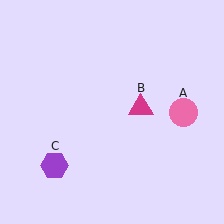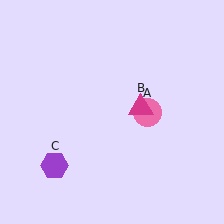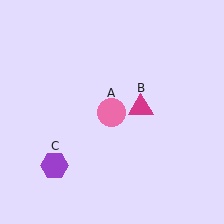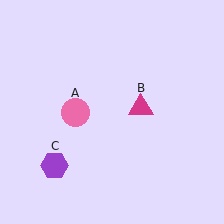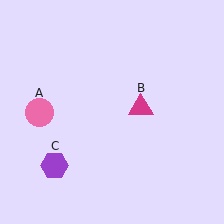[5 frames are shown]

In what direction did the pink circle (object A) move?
The pink circle (object A) moved left.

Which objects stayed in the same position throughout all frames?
Magenta triangle (object B) and purple hexagon (object C) remained stationary.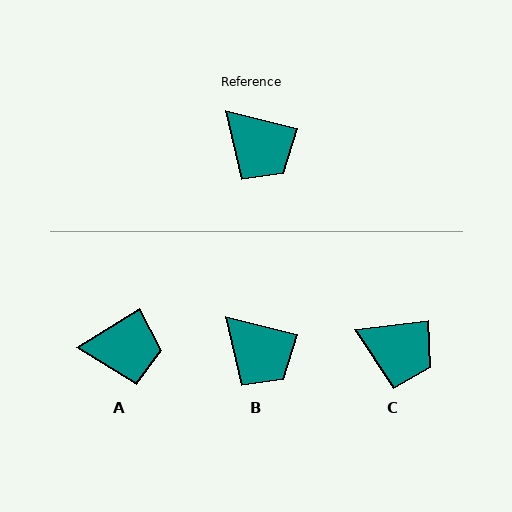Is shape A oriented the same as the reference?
No, it is off by about 46 degrees.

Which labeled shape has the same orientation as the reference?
B.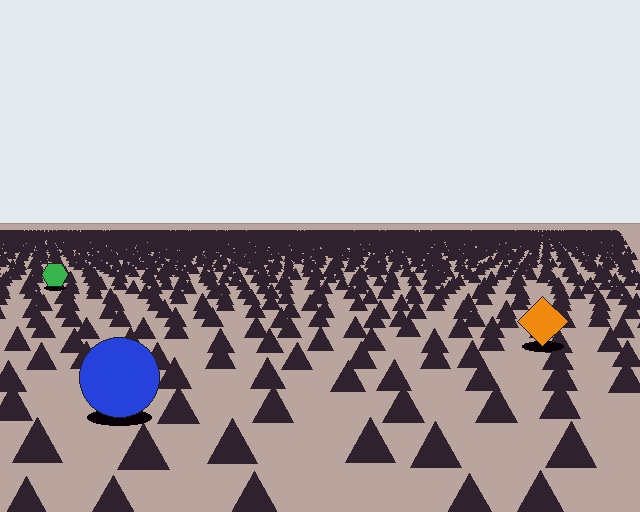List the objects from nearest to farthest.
From nearest to farthest: the blue circle, the orange diamond, the green hexagon.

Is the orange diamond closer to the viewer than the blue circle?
No. The blue circle is closer — you can tell from the texture gradient: the ground texture is coarser near it.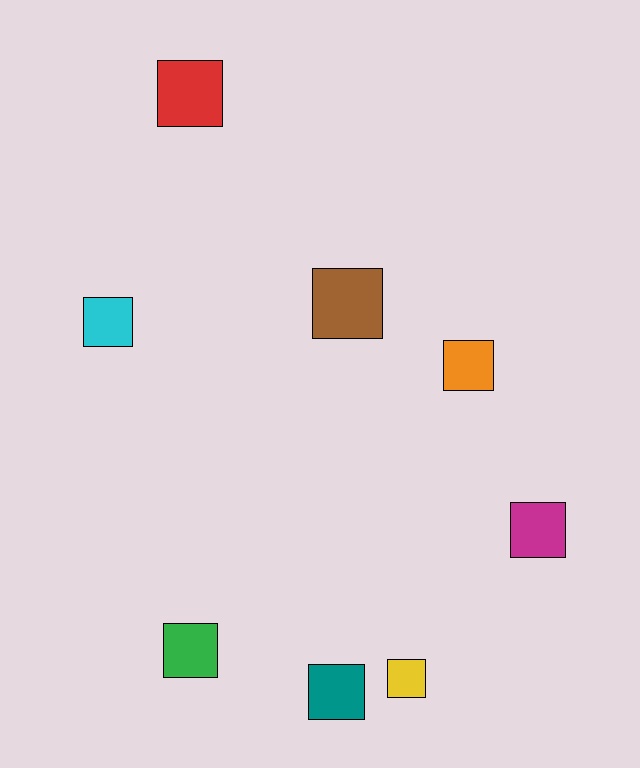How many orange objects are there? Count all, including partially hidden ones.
There is 1 orange object.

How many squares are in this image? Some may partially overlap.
There are 8 squares.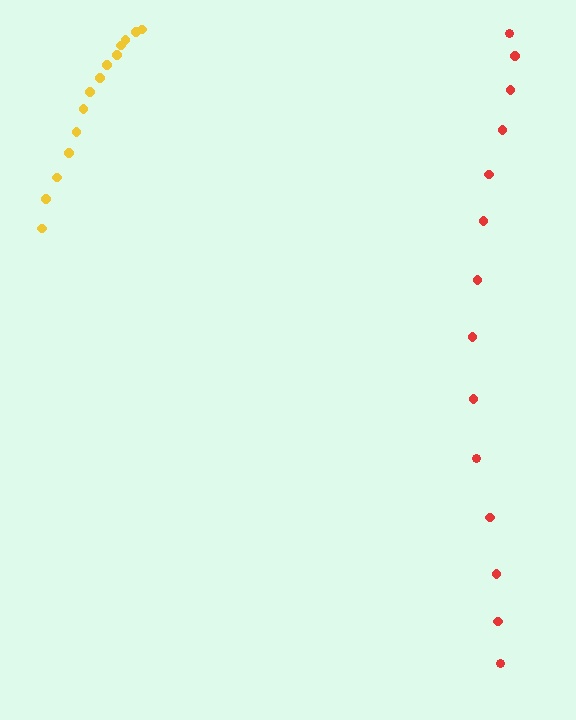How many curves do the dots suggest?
There are 2 distinct paths.